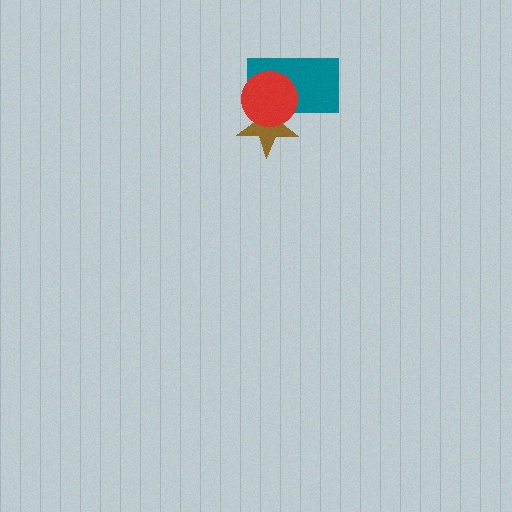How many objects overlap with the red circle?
2 objects overlap with the red circle.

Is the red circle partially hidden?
No, no other shape covers it.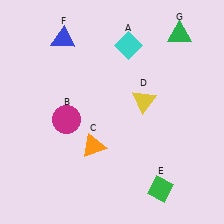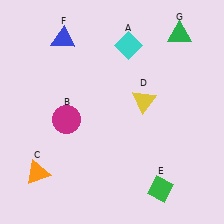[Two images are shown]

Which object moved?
The orange triangle (C) moved left.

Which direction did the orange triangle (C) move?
The orange triangle (C) moved left.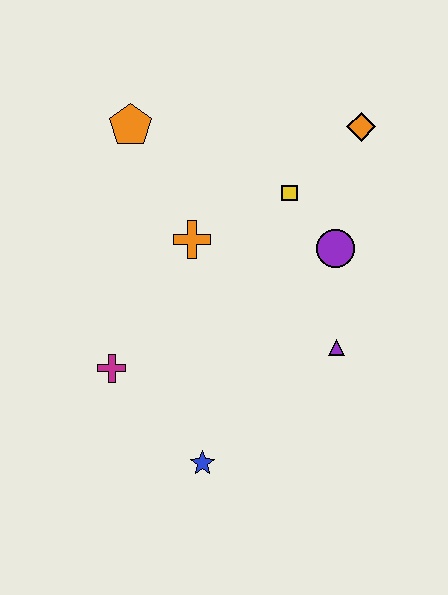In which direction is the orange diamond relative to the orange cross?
The orange diamond is to the right of the orange cross.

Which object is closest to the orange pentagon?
The orange cross is closest to the orange pentagon.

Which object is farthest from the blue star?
The orange diamond is farthest from the blue star.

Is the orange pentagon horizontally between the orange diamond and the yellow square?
No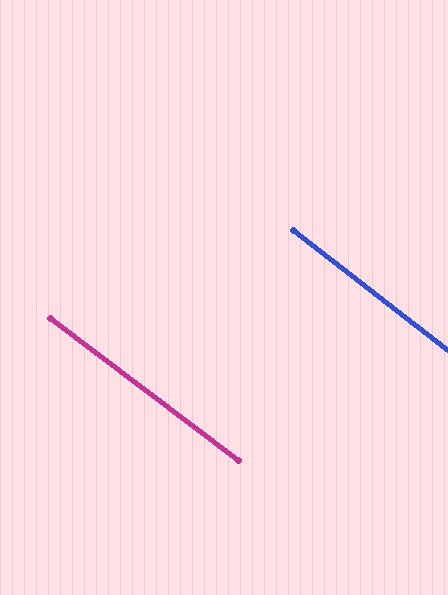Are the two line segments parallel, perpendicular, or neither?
Parallel — their directions differ by only 0.6°.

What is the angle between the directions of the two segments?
Approximately 1 degree.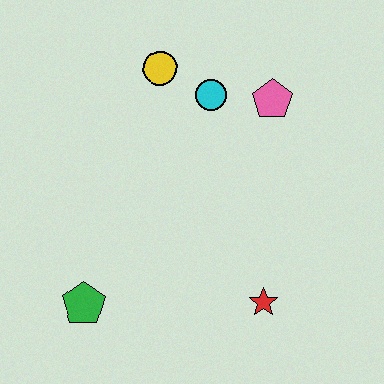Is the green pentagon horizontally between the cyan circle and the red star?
No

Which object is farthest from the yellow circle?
The red star is farthest from the yellow circle.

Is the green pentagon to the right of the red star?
No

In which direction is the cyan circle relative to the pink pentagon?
The cyan circle is to the left of the pink pentagon.